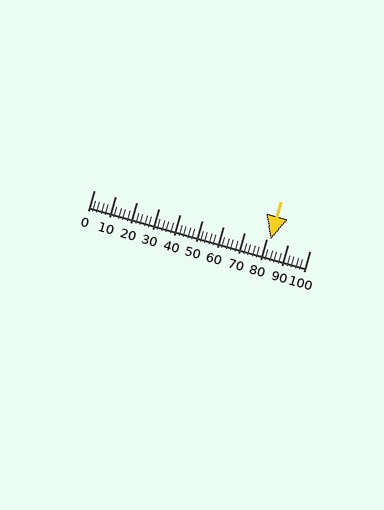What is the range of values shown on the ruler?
The ruler shows values from 0 to 100.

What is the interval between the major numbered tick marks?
The major tick marks are spaced 10 units apart.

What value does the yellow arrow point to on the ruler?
The yellow arrow points to approximately 82.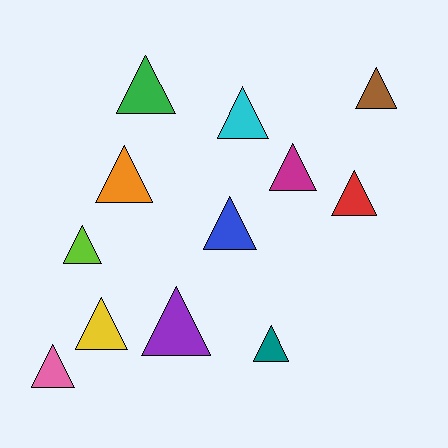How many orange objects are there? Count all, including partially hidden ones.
There is 1 orange object.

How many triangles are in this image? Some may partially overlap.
There are 12 triangles.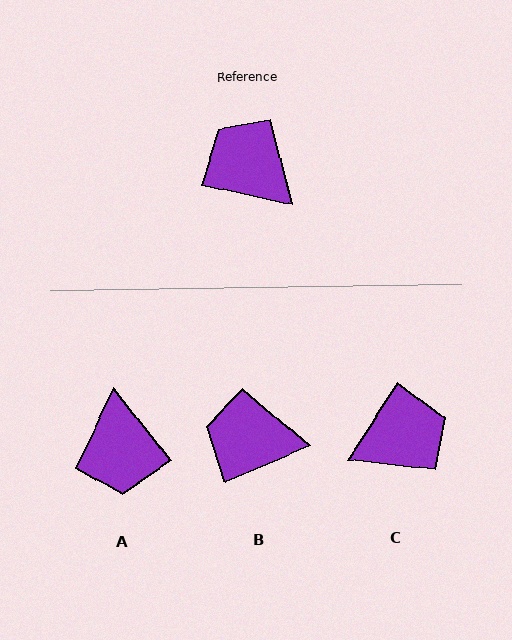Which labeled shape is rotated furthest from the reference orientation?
A, about 141 degrees away.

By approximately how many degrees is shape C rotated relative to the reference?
Approximately 110 degrees clockwise.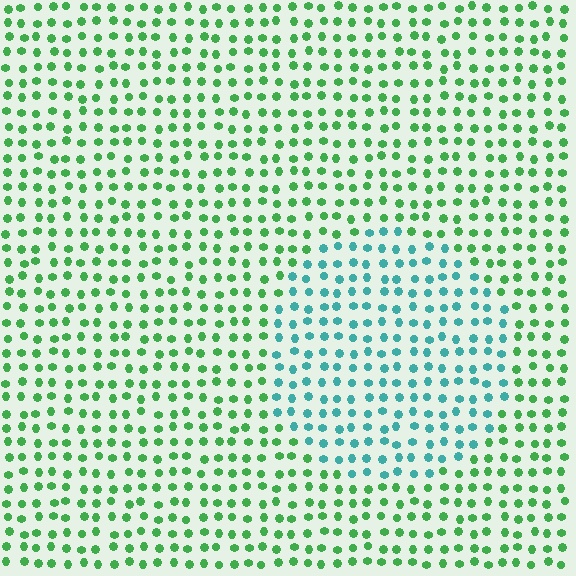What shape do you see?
I see a circle.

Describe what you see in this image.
The image is filled with small green elements in a uniform arrangement. A circle-shaped region is visible where the elements are tinted to a slightly different hue, forming a subtle color boundary.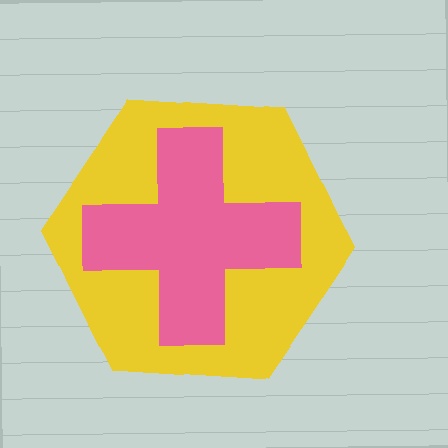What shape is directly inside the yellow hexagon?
The pink cross.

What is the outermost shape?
The yellow hexagon.